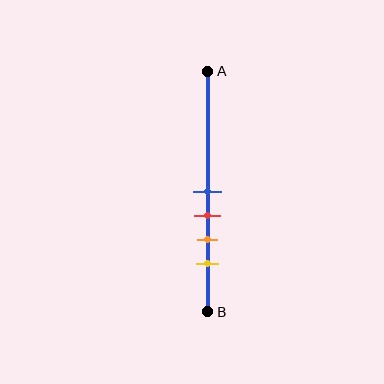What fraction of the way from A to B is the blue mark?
The blue mark is approximately 50% (0.5) of the way from A to B.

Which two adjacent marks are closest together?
The blue and red marks are the closest adjacent pair.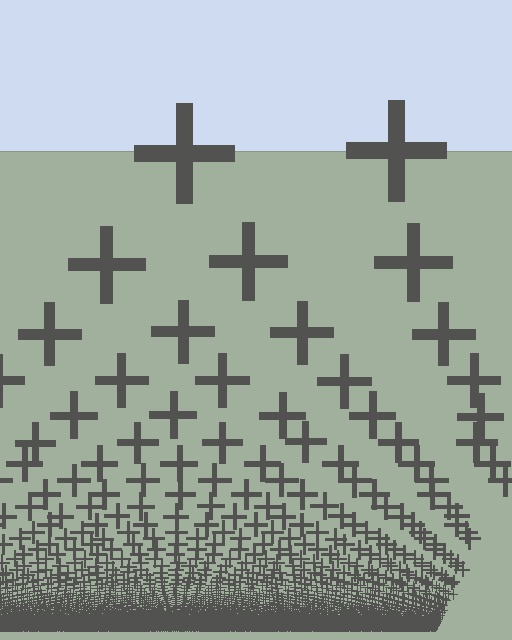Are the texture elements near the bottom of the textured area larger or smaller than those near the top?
Smaller. The gradient is inverted — elements near the bottom are smaller and denser.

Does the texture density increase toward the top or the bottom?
Density increases toward the bottom.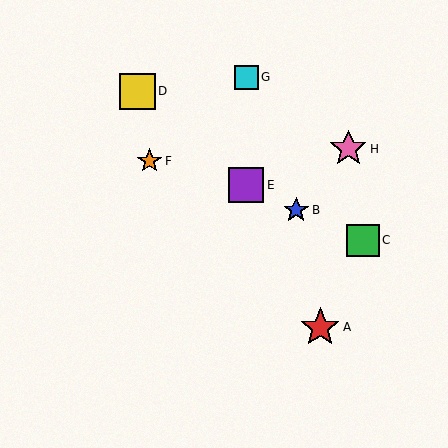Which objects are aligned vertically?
Objects E, G are aligned vertically.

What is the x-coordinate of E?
Object E is at x≈246.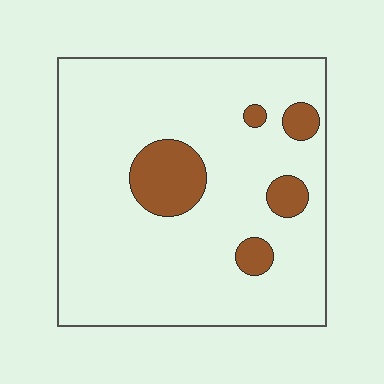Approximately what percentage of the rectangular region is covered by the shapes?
Approximately 10%.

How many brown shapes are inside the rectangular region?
5.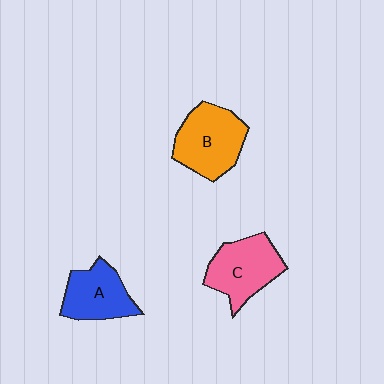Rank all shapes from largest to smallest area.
From largest to smallest: B (orange), C (pink), A (blue).